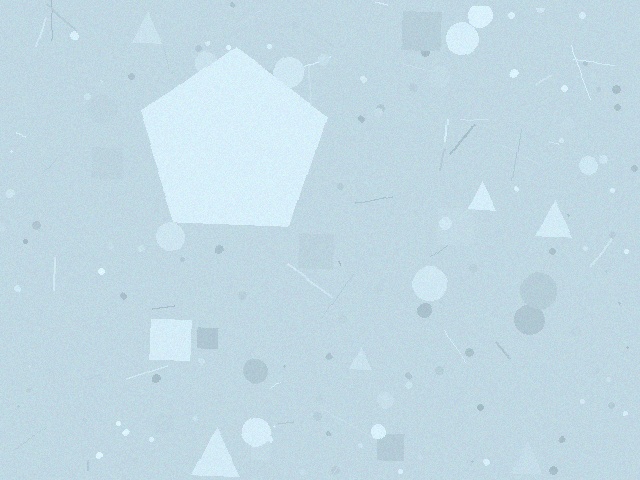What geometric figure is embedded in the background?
A pentagon is embedded in the background.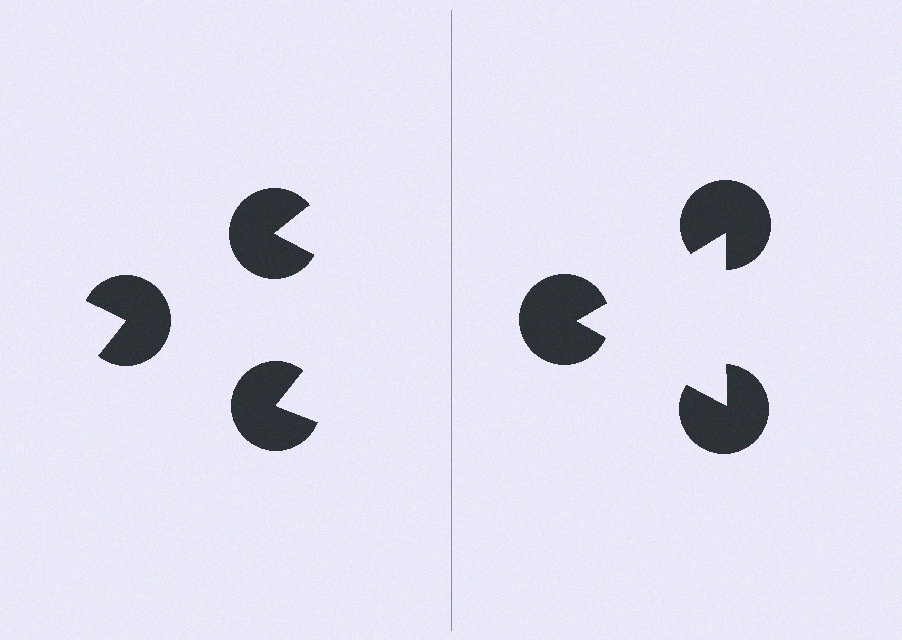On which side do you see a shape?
An illusory triangle appears on the right side. On the left side the wedge cuts are rotated, so no coherent shape forms.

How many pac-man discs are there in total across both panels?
6 — 3 on each side.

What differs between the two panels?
The pac-man discs are positioned identically on both sides; only the wedge orientations differ. On the right they align to a triangle; on the left they are misaligned.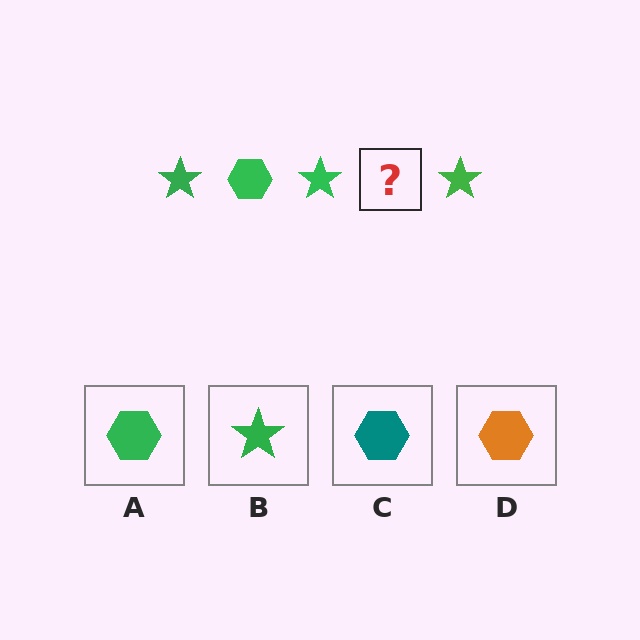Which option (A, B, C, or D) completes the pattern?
A.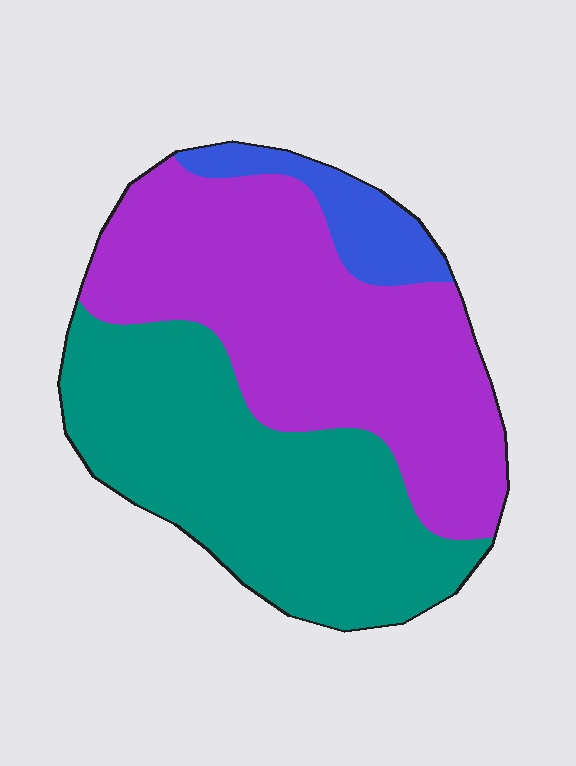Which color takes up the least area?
Blue, at roughly 10%.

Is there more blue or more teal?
Teal.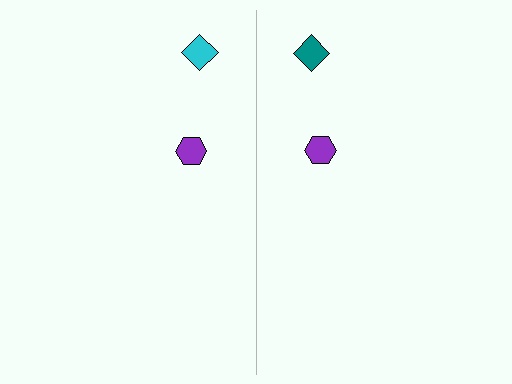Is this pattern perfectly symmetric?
No, the pattern is not perfectly symmetric. The teal diamond on the right side breaks the symmetry — its mirror counterpart is cyan.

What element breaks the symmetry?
The teal diamond on the right side breaks the symmetry — its mirror counterpart is cyan.